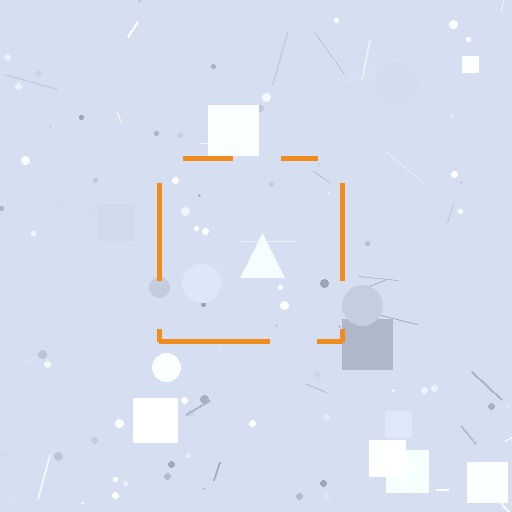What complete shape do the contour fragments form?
The contour fragments form a square.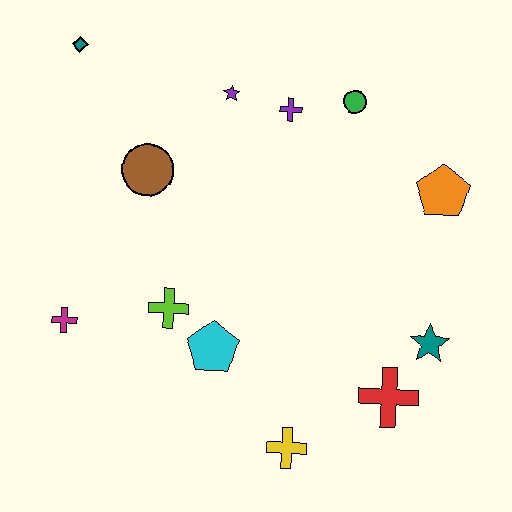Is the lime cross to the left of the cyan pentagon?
Yes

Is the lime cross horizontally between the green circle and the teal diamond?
Yes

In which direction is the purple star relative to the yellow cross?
The purple star is above the yellow cross.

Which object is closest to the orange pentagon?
The green circle is closest to the orange pentagon.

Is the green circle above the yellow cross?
Yes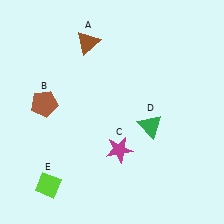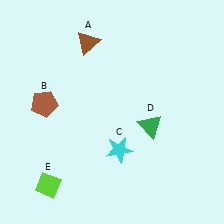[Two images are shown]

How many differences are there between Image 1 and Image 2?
There is 1 difference between the two images.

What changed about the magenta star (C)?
In Image 1, C is magenta. In Image 2, it changed to cyan.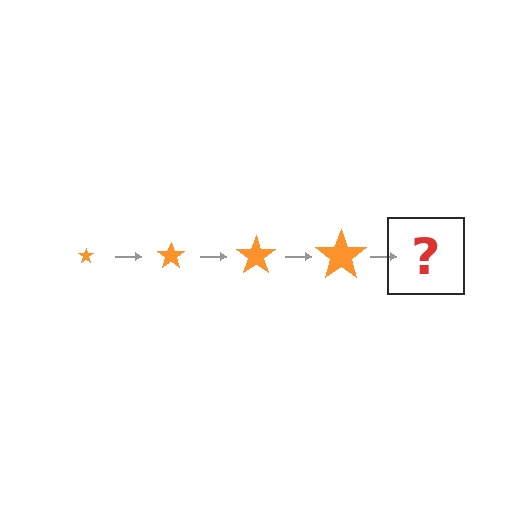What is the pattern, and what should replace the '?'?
The pattern is that the star gets progressively larger each step. The '?' should be an orange star, larger than the previous one.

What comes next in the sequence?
The next element should be an orange star, larger than the previous one.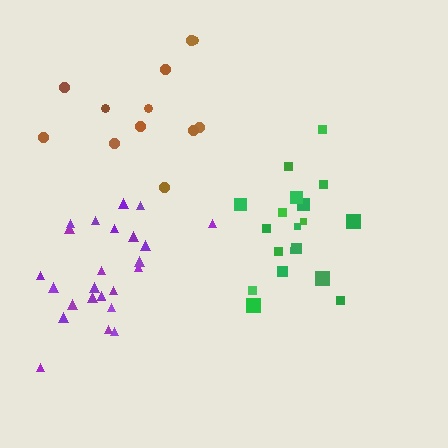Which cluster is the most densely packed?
Green.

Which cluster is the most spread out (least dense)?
Brown.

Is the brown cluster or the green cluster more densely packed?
Green.